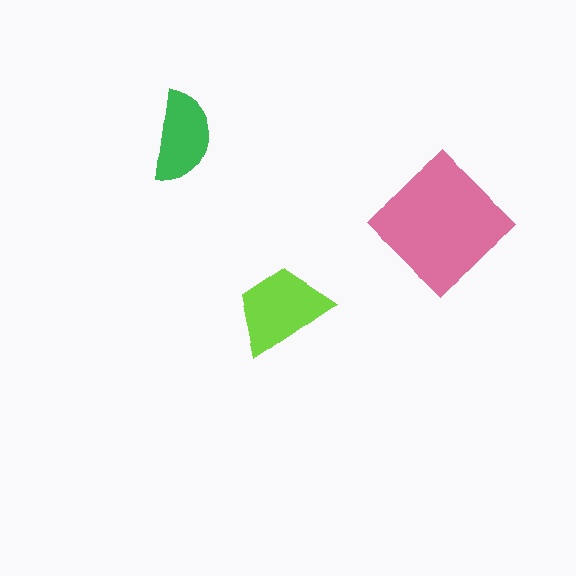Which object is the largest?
The pink diamond.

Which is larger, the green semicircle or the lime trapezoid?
The lime trapezoid.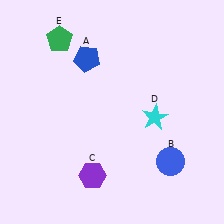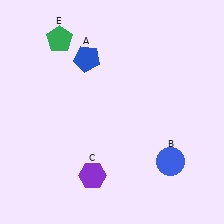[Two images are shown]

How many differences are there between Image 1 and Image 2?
There is 1 difference between the two images.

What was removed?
The cyan star (D) was removed in Image 2.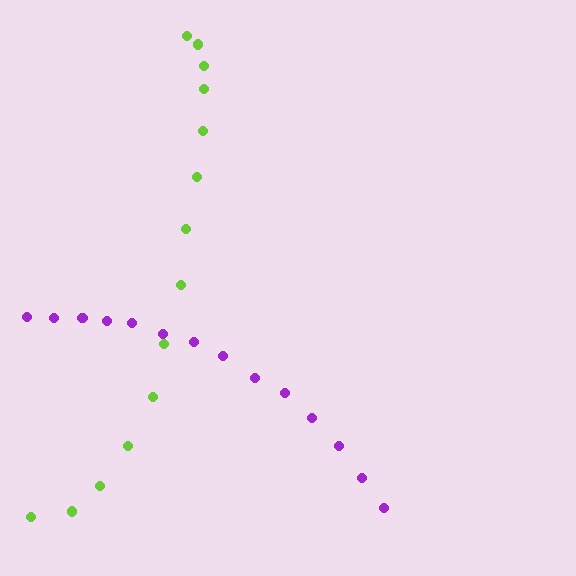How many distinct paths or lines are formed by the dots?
There are 2 distinct paths.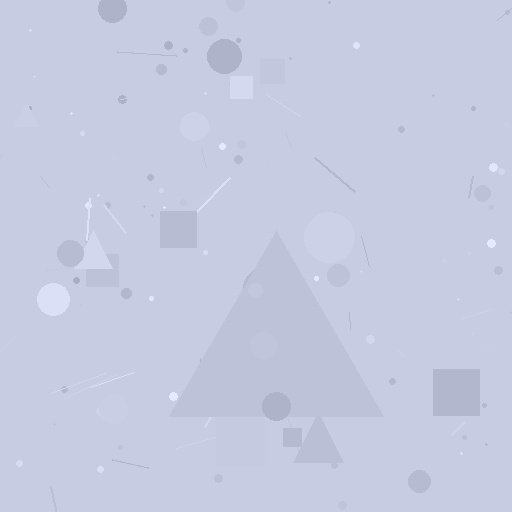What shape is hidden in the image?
A triangle is hidden in the image.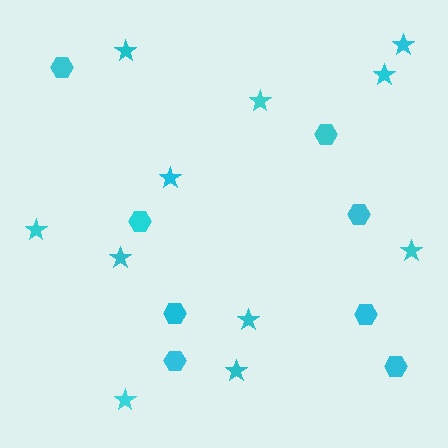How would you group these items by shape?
There are 2 groups: one group of stars (11) and one group of hexagons (8).